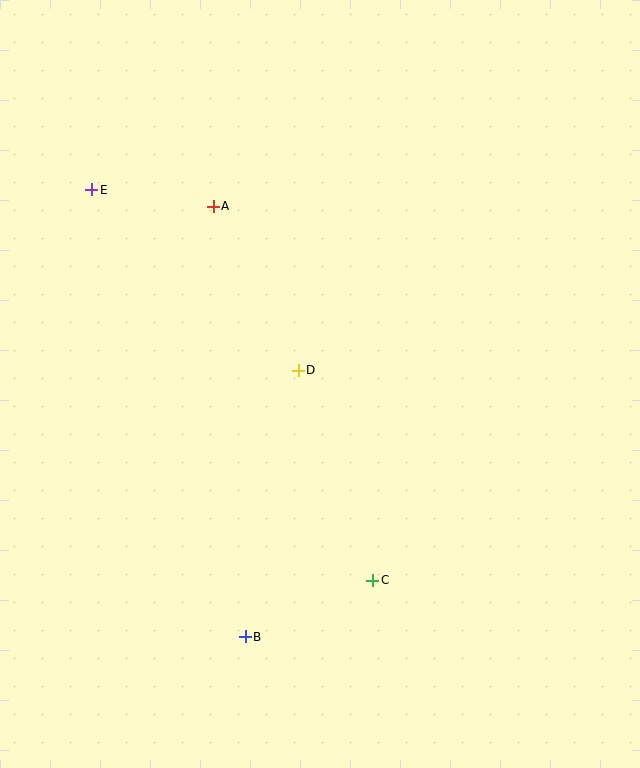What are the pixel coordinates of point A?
Point A is at (213, 206).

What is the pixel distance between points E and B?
The distance between E and B is 473 pixels.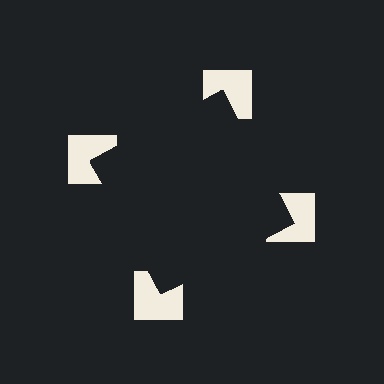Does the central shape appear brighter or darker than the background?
It typically appears slightly darker than the background, even though no actual brightness change is drawn.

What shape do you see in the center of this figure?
An illusory square — its edges are inferred from the aligned wedge cuts in the notched squares, not physically drawn.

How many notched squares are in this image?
There are 4 — one at each vertex of the illusory square.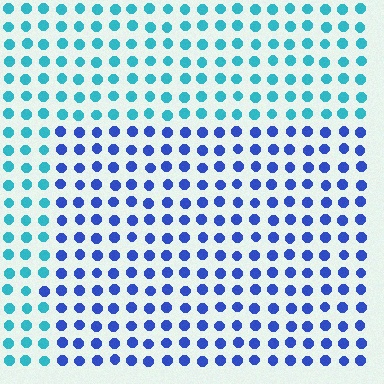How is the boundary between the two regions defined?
The boundary is defined purely by a slight shift in hue (about 44 degrees). Spacing, size, and orientation are identical on both sides.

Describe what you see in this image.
The image is filled with small cyan elements in a uniform arrangement. A rectangle-shaped region is visible where the elements are tinted to a slightly different hue, forming a subtle color boundary.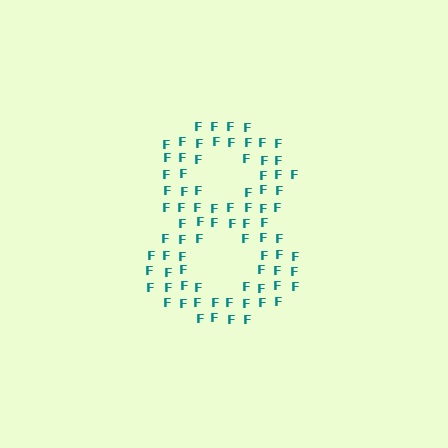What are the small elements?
The small elements are letter F's.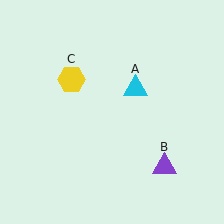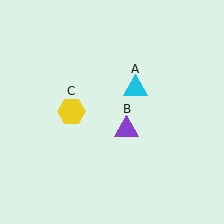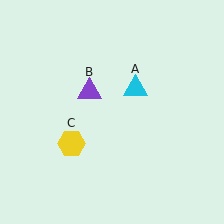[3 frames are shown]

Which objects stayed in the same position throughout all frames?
Cyan triangle (object A) remained stationary.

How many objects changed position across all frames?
2 objects changed position: purple triangle (object B), yellow hexagon (object C).